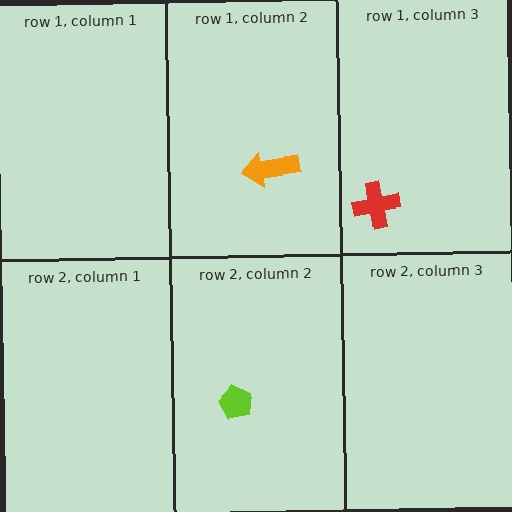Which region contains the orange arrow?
The row 1, column 2 region.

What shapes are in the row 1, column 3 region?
The red cross.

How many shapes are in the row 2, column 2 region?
1.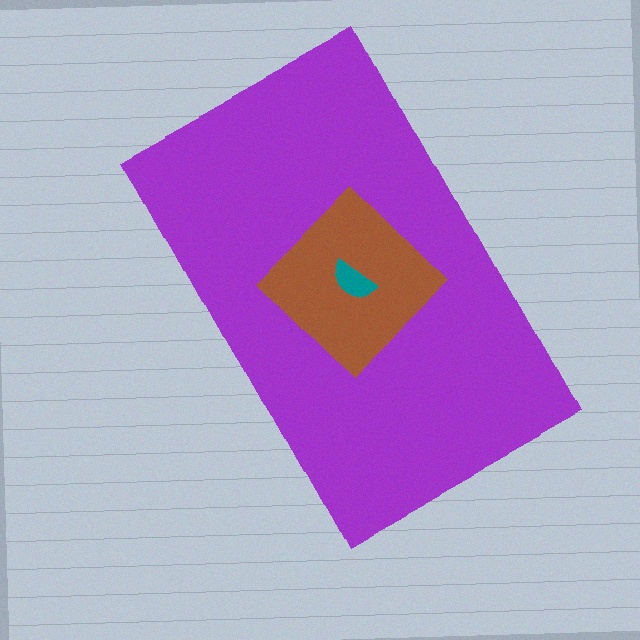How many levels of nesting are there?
3.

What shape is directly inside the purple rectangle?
The brown diamond.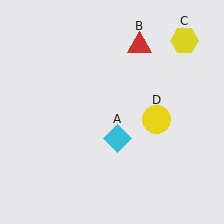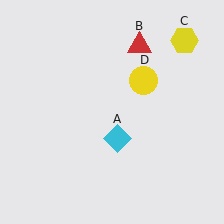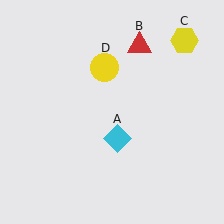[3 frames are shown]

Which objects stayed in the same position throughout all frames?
Cyan diamond (object A) and red triangle (object B) and yellow hexagon (object C) remained stationary.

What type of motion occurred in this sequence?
The yellow circle (object D) rotated counterclockwise around the center of the scene.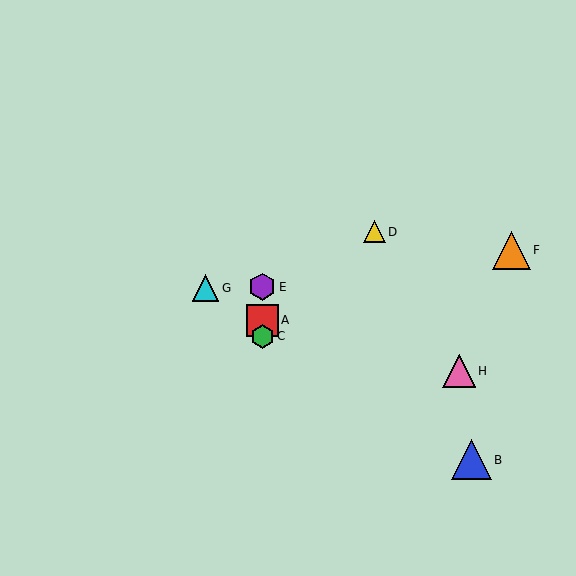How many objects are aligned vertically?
3 objects (A, C, E) are aligned vertically.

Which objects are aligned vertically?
Objects A, C, E are aligned vertically.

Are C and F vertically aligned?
No, C is at x≈262 and F is at x≈511.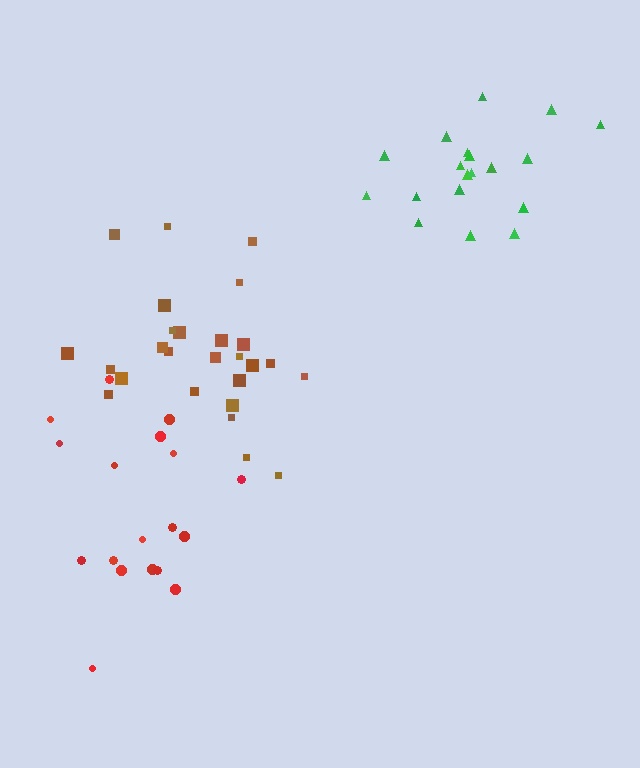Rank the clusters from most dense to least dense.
green, brown, red.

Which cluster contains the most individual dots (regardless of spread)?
Brown (26).